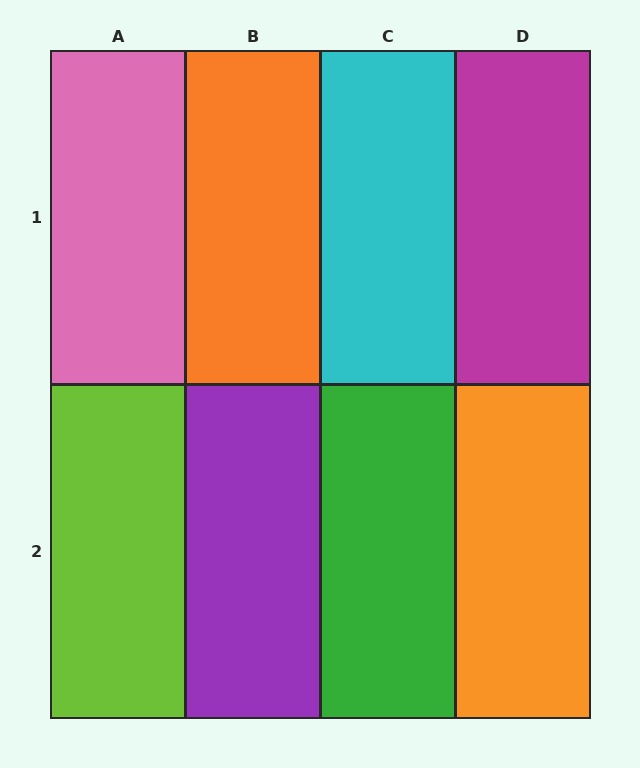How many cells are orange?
2 cells are orange.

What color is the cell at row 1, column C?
Cyan.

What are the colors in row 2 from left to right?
Lime, purple, green, orange.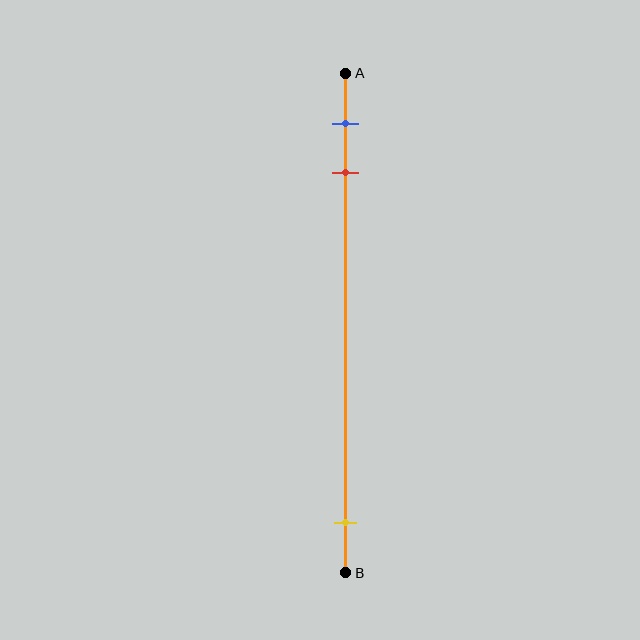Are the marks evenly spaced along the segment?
No, the marks are not evenly spaced.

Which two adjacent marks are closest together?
The blue and red marks are the closest adjacent pair.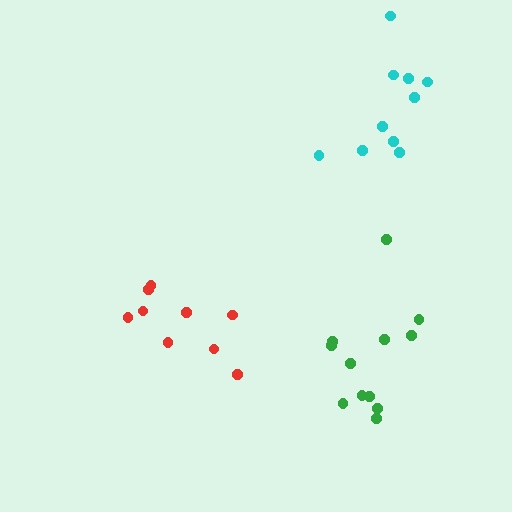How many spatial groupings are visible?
There are 3 spatial groupings.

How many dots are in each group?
Group 1: 9 dots, Group 2: 12 dots, Group 3: 10 dots (31 total).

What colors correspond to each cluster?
The clusters are colored: red, green, cyan.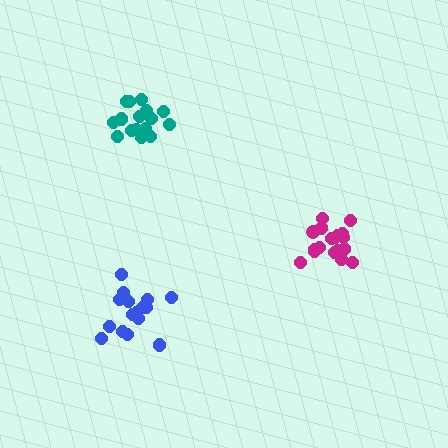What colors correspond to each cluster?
The clusters are colored: teal, blue, magenta.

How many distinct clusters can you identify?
There are 3 distinct clusters.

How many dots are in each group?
Group 1: 17 dots, Group 2: 17 dots, Group 3: 19 dots (53 total).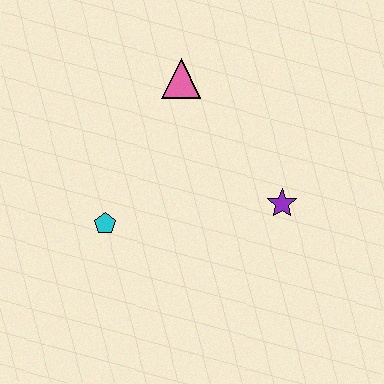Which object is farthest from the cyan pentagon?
The purple star is farthest from the cyan pentagon.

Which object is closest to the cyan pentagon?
The pink triangle is closest to the cyan pentagon.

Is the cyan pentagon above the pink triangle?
No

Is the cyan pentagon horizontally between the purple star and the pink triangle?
No